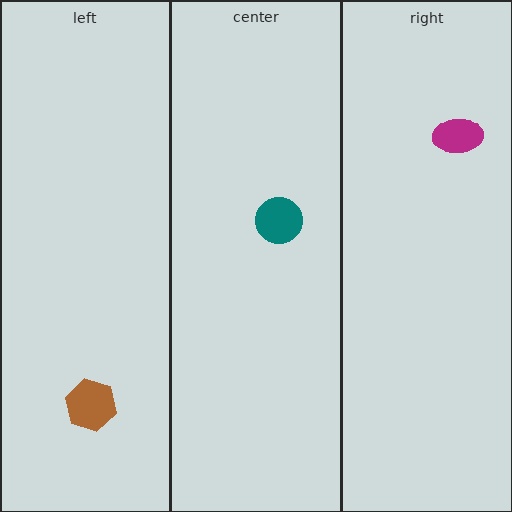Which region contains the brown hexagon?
The left region.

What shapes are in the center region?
The teal circle.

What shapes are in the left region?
The brown hexagon.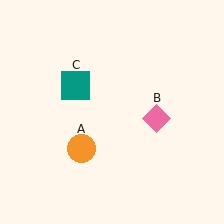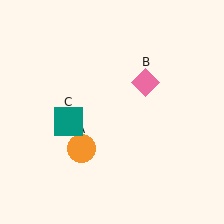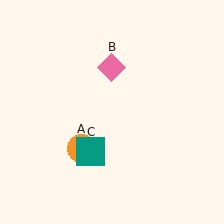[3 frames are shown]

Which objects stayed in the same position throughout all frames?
Orange circle (object A) remained stationary.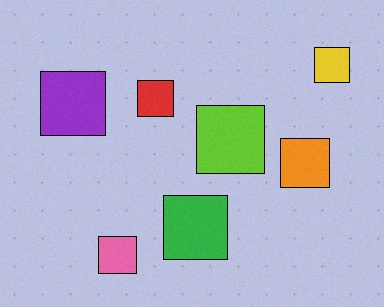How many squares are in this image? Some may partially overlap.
There are 7 squares.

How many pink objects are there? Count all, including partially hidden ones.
There is 1 pink object.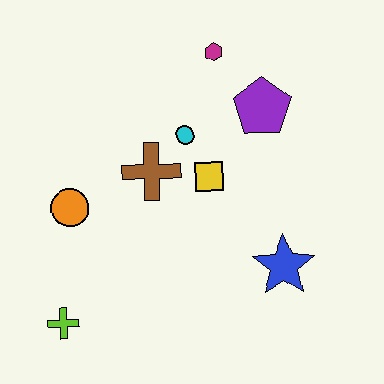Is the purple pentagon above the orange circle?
Yes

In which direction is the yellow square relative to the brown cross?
The yellow square is to the right of the brown cross.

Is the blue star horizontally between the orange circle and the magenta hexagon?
No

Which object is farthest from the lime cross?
The magenta hexagon is farthest from the lime cross.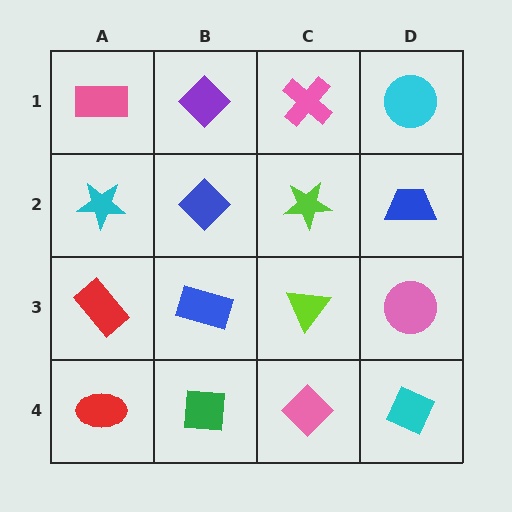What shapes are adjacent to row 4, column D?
A pink circle (row 3, column D), a pink diamond (row 4, column C).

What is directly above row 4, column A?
A red rectangle.